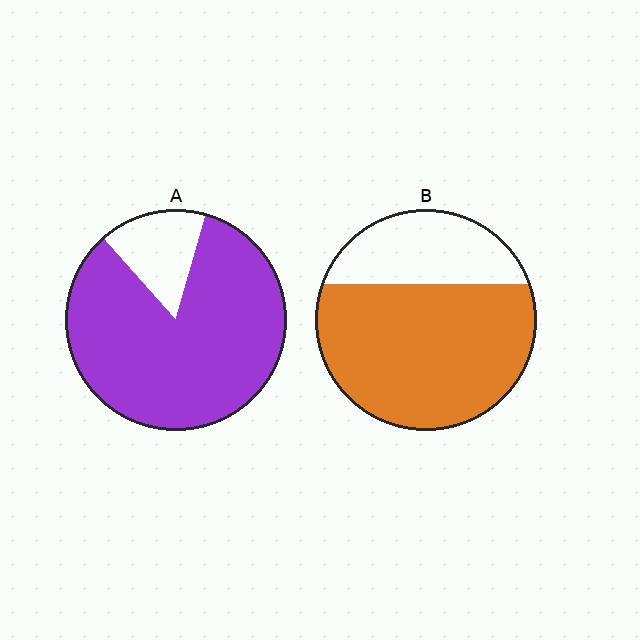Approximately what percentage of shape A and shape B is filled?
A is approximately 85% and B is approximately 70%.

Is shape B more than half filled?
Yes.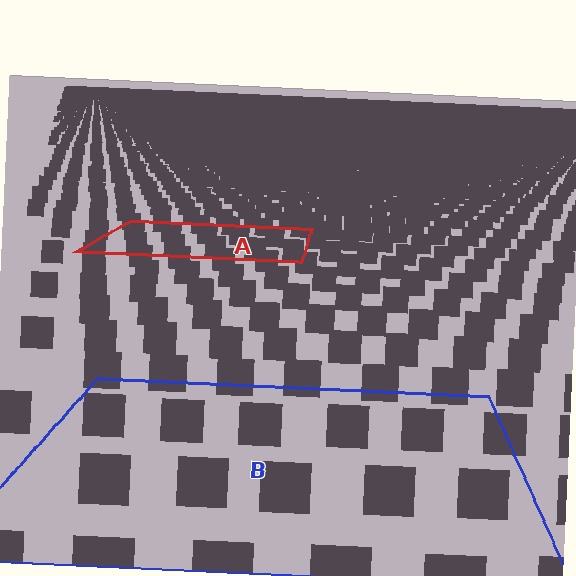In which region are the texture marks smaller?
The texture marks are smaller in region A, because it is farther away.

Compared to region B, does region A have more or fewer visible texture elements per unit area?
Region A has more texture elements per unit area — they are packed more densely because it is farther away.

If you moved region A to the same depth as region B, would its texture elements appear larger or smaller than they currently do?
They would appear larger. At a closer depth, the same texture elements are projected at a bigger on-screen size.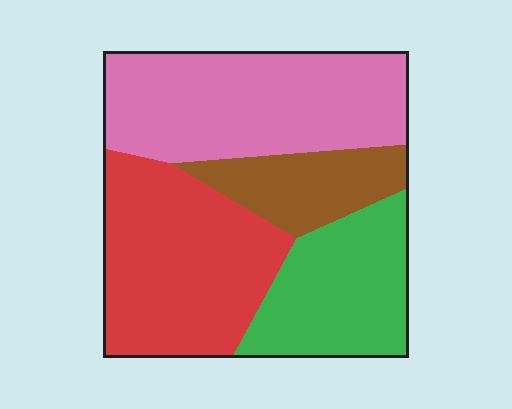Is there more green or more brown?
Green.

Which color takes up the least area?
Brown, at roughly 15%.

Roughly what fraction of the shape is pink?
Pink takes up about one third (1/3) of the shape.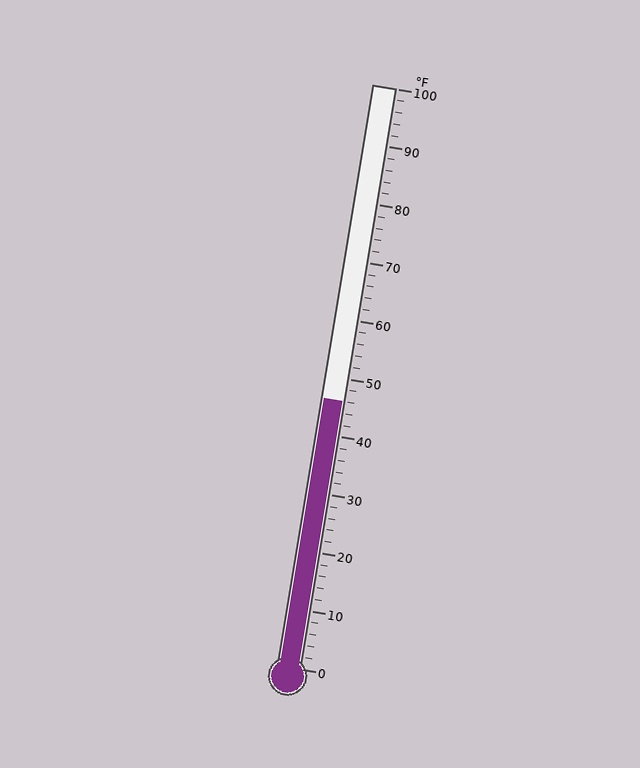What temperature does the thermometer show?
The thermometer shows approximately 46°F.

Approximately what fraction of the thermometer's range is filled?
The thermometer is filled to approximately 45% of its range.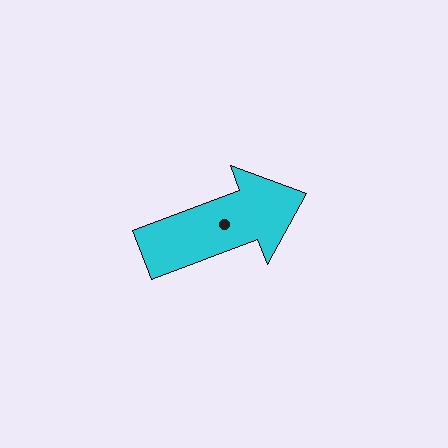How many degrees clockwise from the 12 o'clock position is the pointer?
Approximately 70 degrees.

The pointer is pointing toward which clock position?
Roughly 2 o'clock.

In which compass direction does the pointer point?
East.